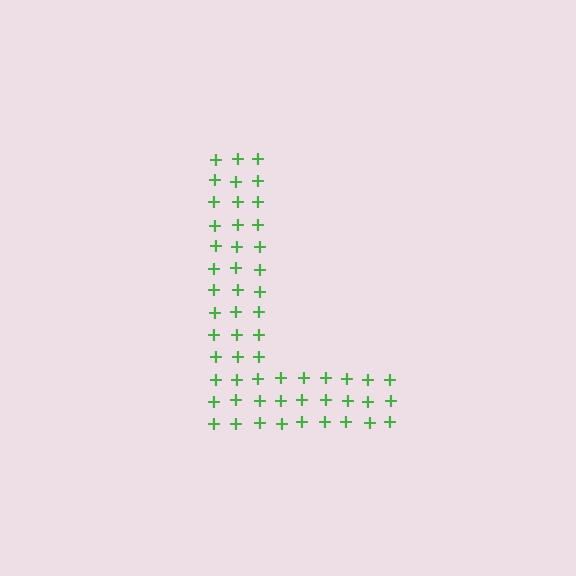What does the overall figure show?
The overall figure shows the letter L.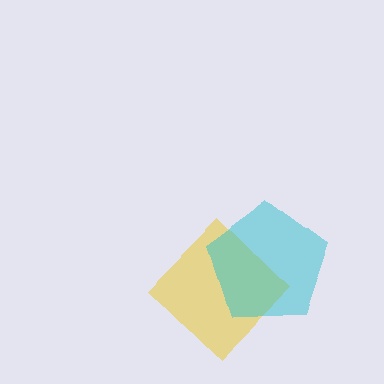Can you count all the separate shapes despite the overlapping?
Yes, there are 2 separate shapes.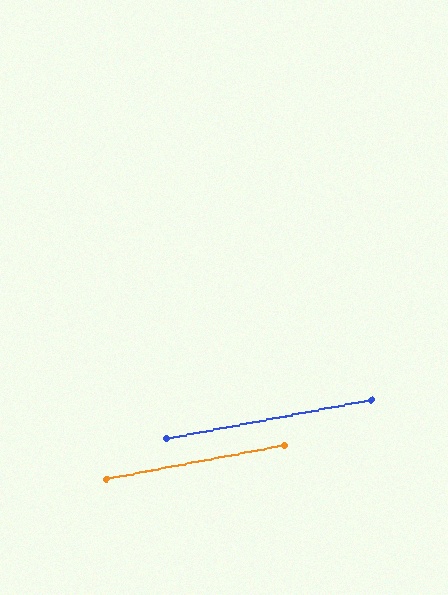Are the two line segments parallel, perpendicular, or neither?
Parallel — their directions differ by only 0.3°.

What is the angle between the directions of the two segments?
Approximately 0 degrees.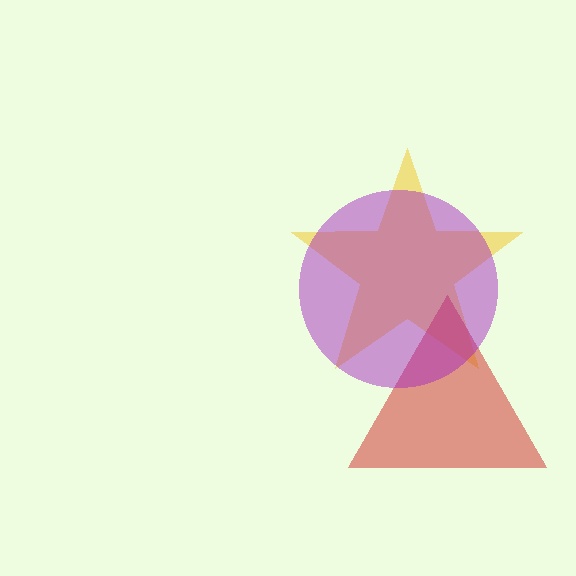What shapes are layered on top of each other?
The layered shapes are: a yellow star, a red triangle, a purple circle.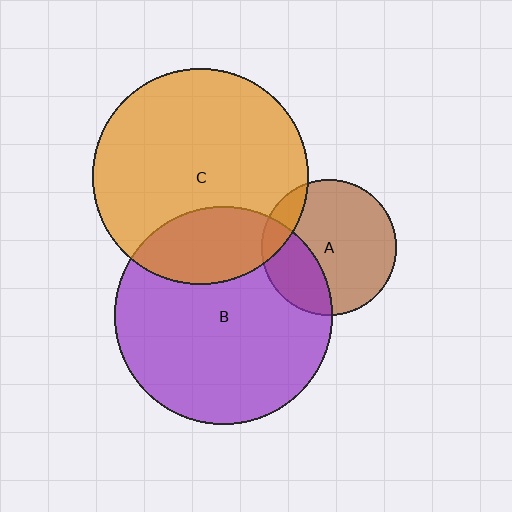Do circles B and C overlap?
Yes.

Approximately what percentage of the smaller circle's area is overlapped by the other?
Approximately 25%.